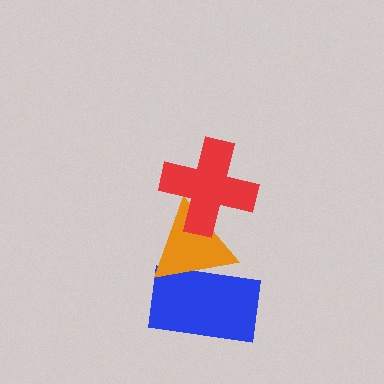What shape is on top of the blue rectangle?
The orange triangle is on top of the blue rectangle.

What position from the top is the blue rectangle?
The blue rectangle is 3rd from the top.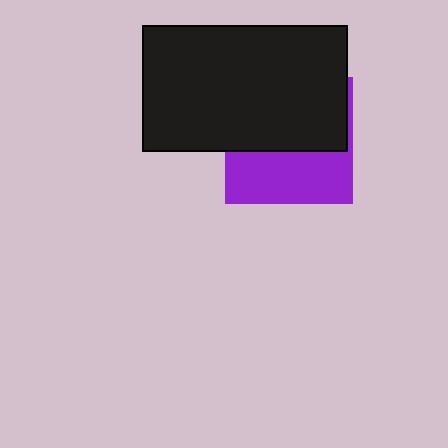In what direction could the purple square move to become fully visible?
The purple square could move down. That would shift it out from behind the black rectangle entirely.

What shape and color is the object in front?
The object in front is a black rectangle.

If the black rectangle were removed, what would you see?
You would see the complete purple square.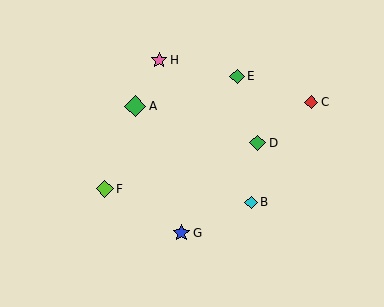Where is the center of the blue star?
The center of the blue star is at (181, 233).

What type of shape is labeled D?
Shape D is a green diamond.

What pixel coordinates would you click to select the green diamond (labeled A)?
Click at (135, 106) to select the green diamond A.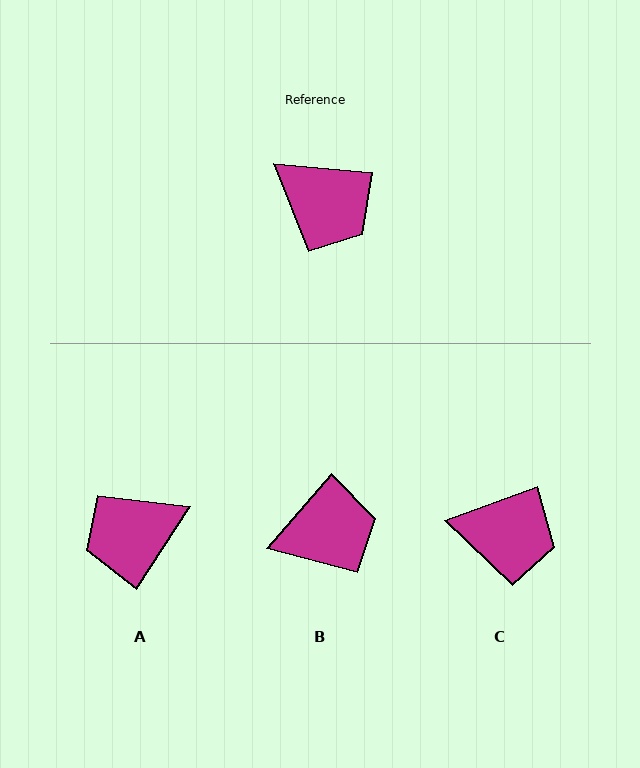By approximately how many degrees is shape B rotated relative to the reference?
Approximately 54 degrees counter-clockwise.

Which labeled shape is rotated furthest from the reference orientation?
A, about 118 degrees away.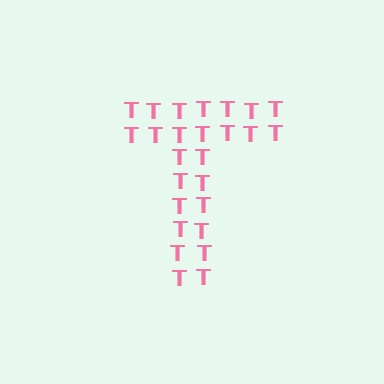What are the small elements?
The small elements are letter T's.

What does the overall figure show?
The overall figure shows the letter T.